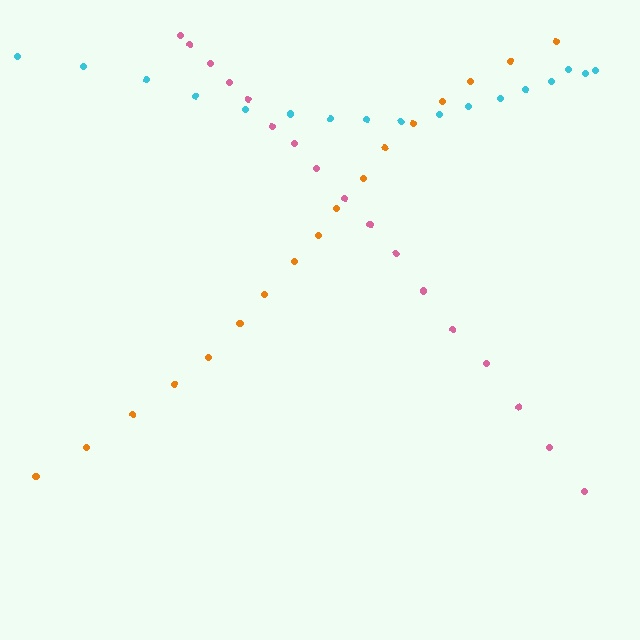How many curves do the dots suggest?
There are 3 distinct paths.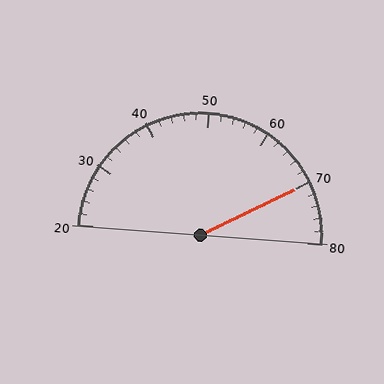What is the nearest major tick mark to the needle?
The nearest major tick mark is 70.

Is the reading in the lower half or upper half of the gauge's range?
The reading is in the upper half of the range (20 to 80).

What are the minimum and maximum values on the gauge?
The gauge ranges from 20 to 80.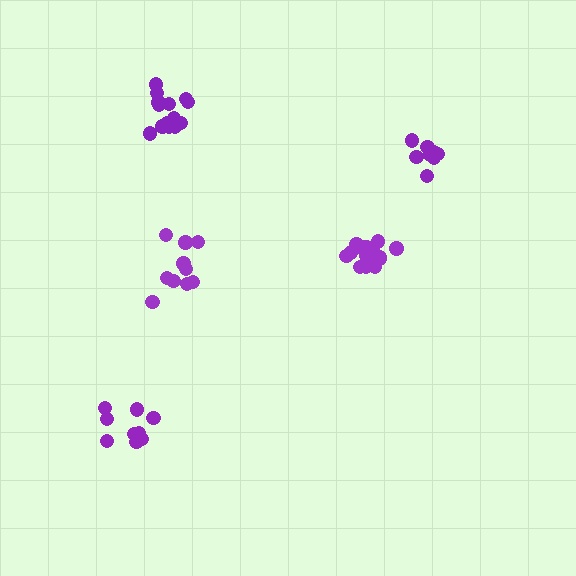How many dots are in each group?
Group 1: 10 dots, Group 2: 9 dots, Group 3: 15 dots, Group 4: 9 dots, Group 5: 15 dots (58 total).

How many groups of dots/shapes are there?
There are 5 groups.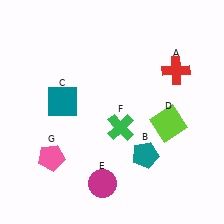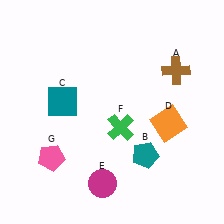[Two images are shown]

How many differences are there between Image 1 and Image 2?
There are 2 differences between the two images.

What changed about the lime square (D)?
In Image 1, D is lime. In Image 2, it changed to orange.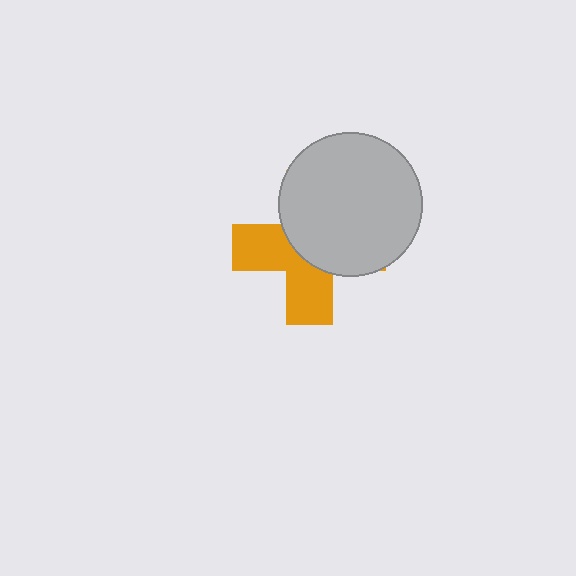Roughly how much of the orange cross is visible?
A small part of it is visible (roughly 45%).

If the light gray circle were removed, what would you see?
You would see the complete orange cross.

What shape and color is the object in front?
The object in front is a light gray circle.